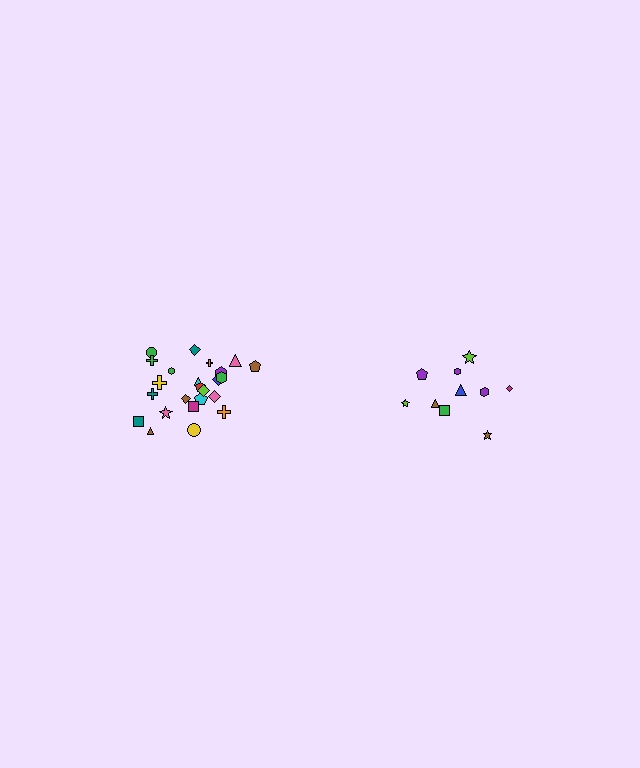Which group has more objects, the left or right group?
The left group.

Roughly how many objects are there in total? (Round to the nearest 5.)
Roughly 35 objects in total.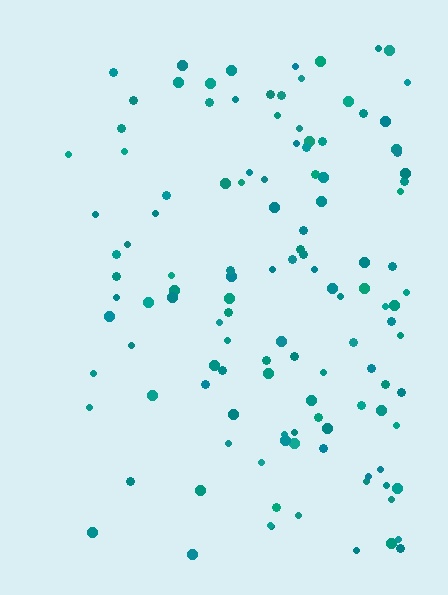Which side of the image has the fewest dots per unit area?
The left.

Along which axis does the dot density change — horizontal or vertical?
Horizontal.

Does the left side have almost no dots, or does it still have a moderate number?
Still a moderate number, just noticeably fewer than the right.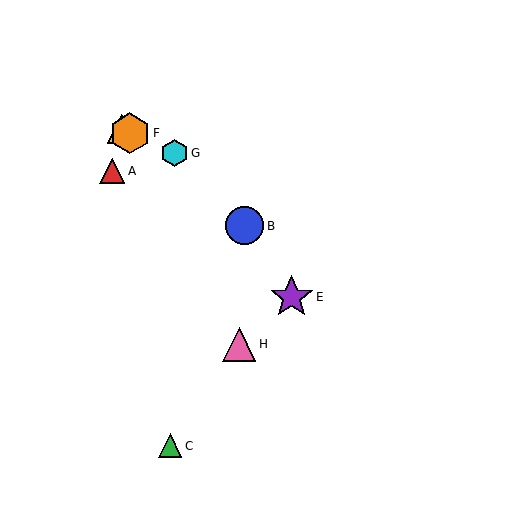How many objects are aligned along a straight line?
3 objects (D, F, G) are aligned along a straight line.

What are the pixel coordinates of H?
Object H is at (239, 344).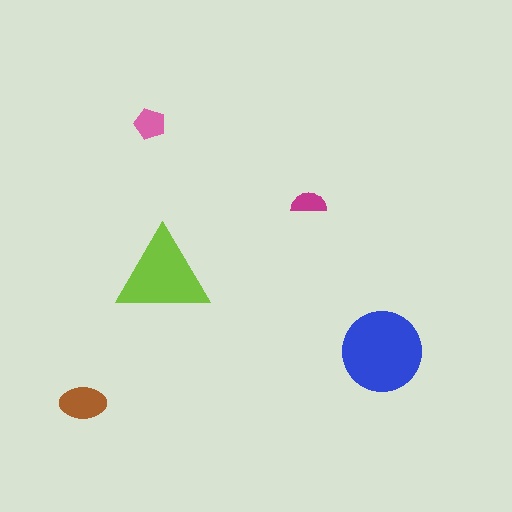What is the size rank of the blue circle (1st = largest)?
1st.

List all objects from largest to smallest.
The blue circle, the lime triangle, the brown ellipse, the pink pentagon, the magenta semicircle.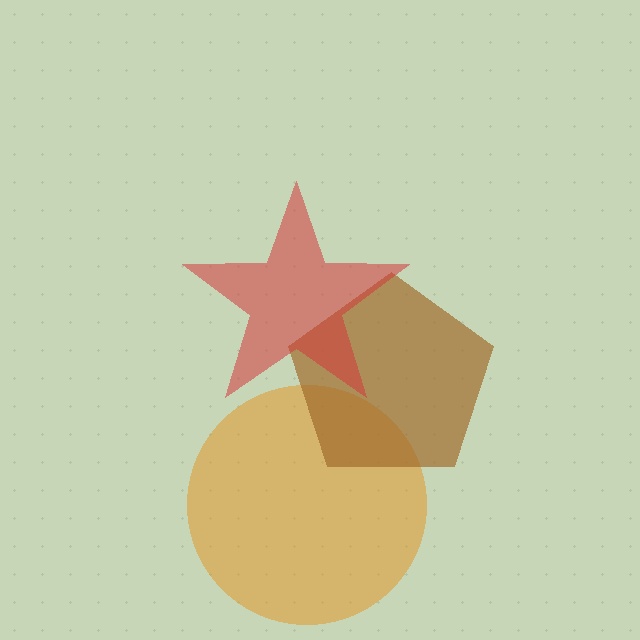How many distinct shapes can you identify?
There are 3 distinct shapes: an orange circle, a brown pentagon, a red star.